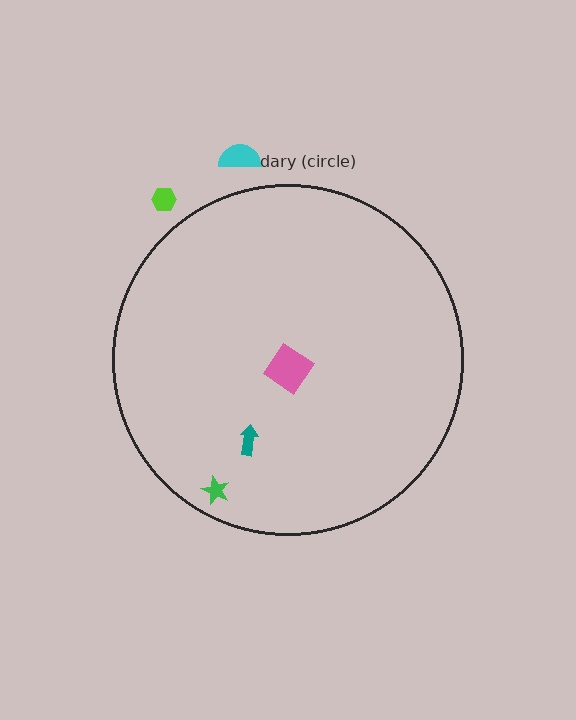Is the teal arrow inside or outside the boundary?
Inside.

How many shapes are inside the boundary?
3 inside, 2 outside.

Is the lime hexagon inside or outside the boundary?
Outside.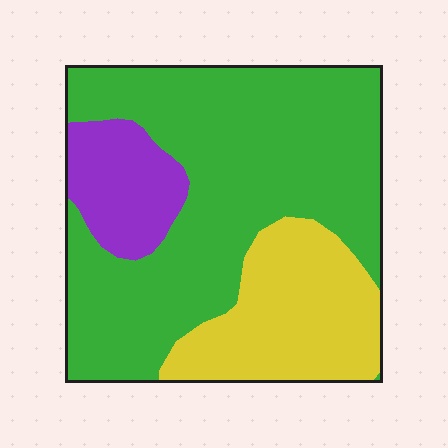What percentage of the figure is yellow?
Yellow covers about 25% of the figure.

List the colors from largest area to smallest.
From largest to smallest: green, yellow, purple.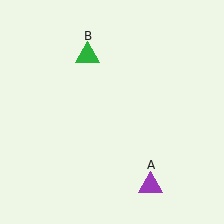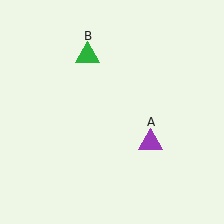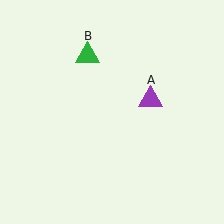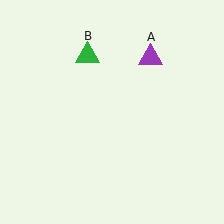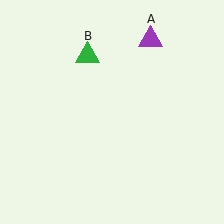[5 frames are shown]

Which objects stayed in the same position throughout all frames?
Green triangle (object B) remained stationary.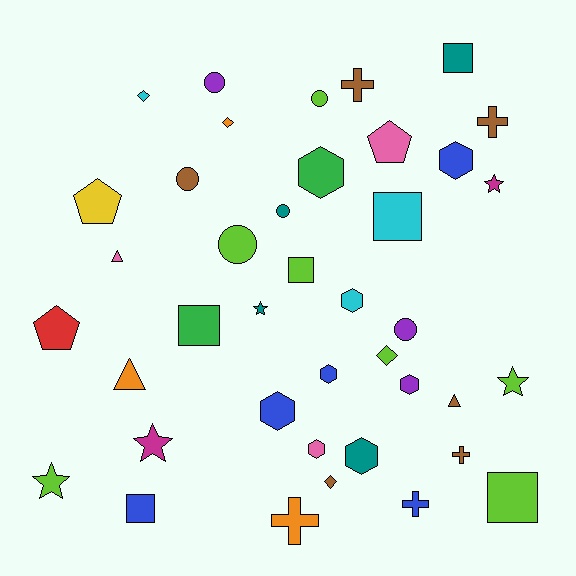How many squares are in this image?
There are 6 squares.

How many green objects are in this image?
There are 2 green objects.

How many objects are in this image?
There are 40 objects.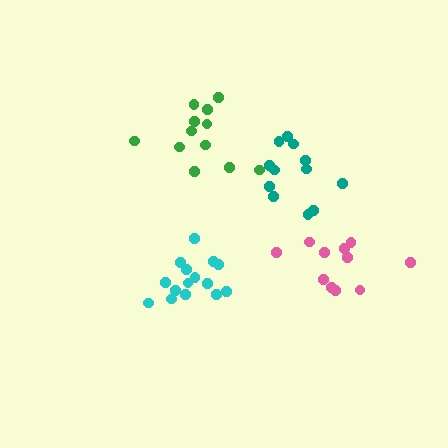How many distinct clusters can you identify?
There are 4 distinct clusters.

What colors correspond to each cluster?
The clusters are colored: green, cyan, teal, pink.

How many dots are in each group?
Group 1: 12 dots, Group 2: 15 dots, Group 3: 12 dots, Group 4: 11 dots (50 total).